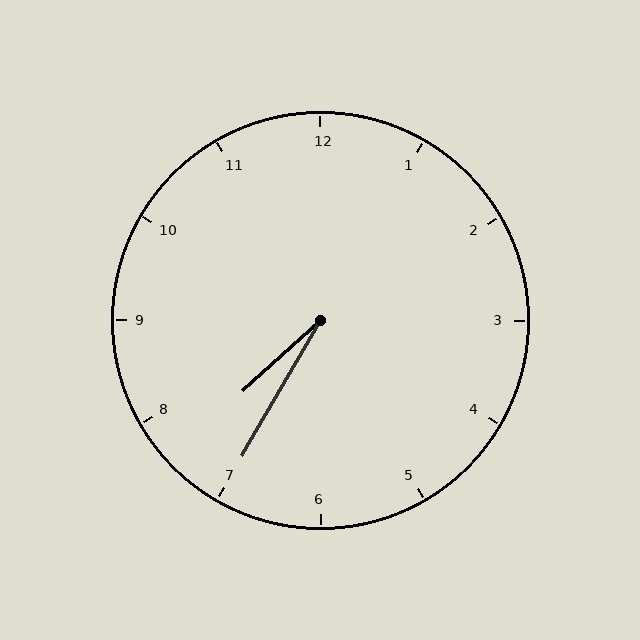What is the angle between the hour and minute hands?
Approximately 18 degrees.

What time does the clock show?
7:35.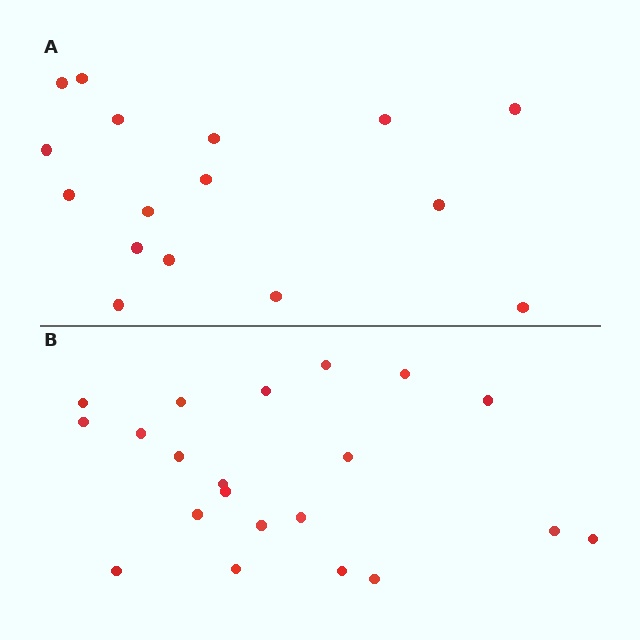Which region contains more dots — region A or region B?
Region B (the bottom region) has more dots.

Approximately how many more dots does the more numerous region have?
Region B has about 5 more dots than region A.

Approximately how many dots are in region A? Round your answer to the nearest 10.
About 20 dots. (The exact count is 16, which rounds to 20.)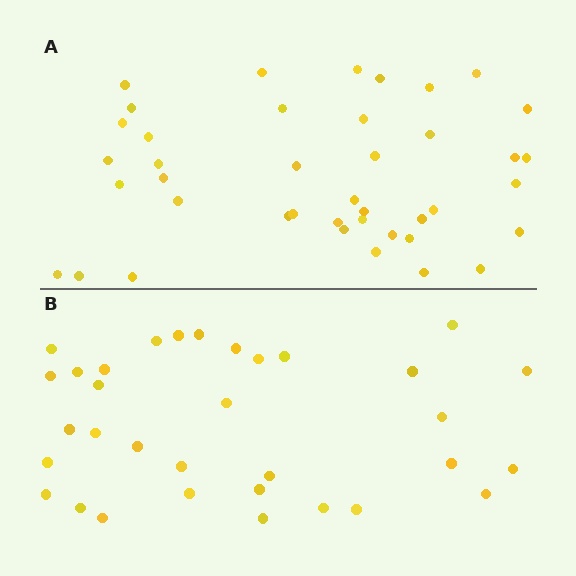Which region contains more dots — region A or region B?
Region A (the top region) has more dots.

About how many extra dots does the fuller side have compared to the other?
Region A has roughly 8 or so more dots than region B.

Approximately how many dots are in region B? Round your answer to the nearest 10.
About 30 dots. (The exact count is 33, which rounds to 30.)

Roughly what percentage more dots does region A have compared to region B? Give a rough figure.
About 25% more.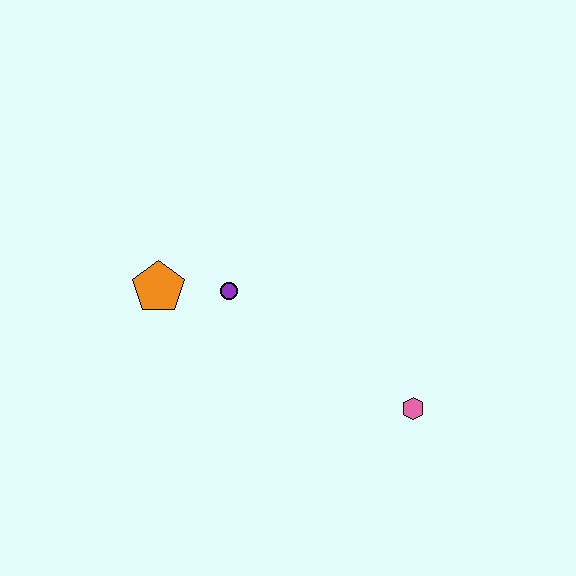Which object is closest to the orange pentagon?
The purple circle is closest to the orange pentagon.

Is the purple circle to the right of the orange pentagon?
Yes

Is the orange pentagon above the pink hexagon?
Yes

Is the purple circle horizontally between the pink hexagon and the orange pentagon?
Yes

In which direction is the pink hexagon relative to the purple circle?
The pink hexagon is to the right of the purple circle.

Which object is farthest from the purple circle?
The pink hexagon is farthest from the purple circle.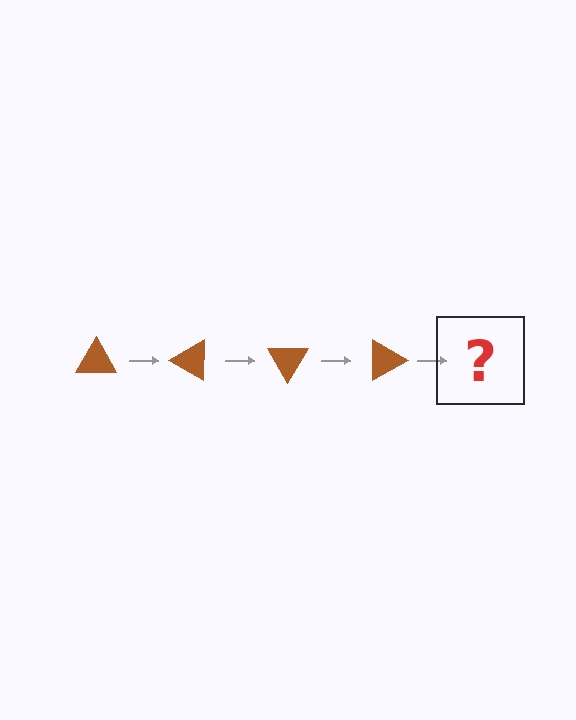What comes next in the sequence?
The next element should be a brown triangle rotated 120 degrees.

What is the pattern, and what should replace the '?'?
The pattern is that the triangle rotates 30 degrees each step. The '?' should be a brown triangle rotated 120 degrees.